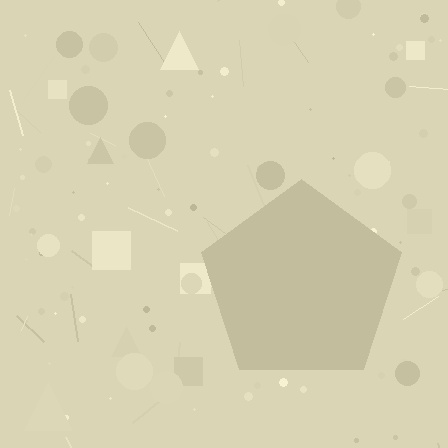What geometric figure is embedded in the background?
A pentagon is embedded in the background.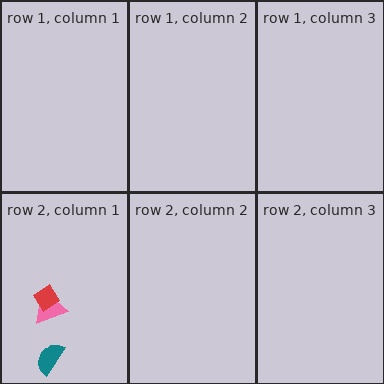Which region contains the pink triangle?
The row 2, column 1 region.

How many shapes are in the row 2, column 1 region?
3.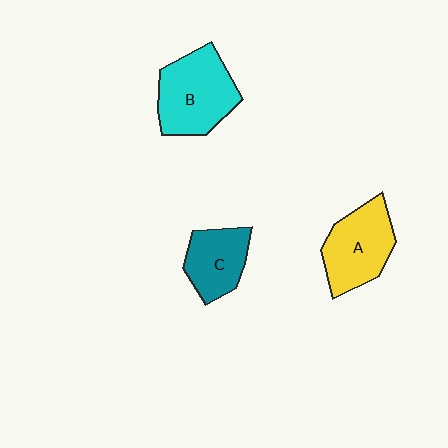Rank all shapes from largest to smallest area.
From largest to smallest: B (cyan), A (yellow), C (teal).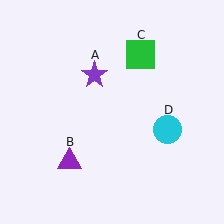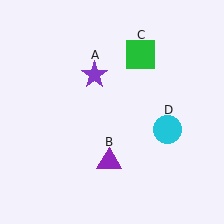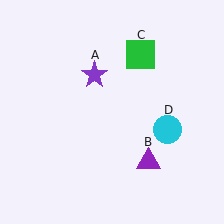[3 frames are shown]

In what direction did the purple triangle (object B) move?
The purple triangle (object B) moved right.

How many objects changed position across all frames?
1 object changed position: purple triangle (object B).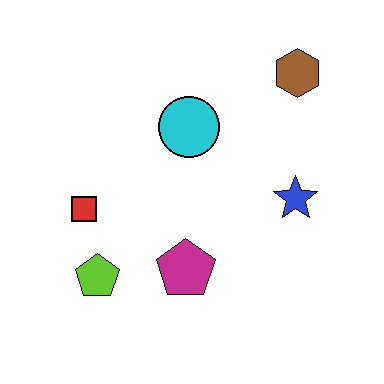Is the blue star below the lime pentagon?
No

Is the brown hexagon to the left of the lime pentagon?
No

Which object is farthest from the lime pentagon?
The brown hexagon is farthest from the lime pentagon.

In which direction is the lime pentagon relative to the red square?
The lime pentagon is below the red square.